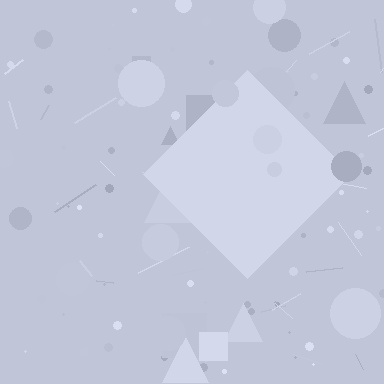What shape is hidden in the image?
A diamond is hidden in the image.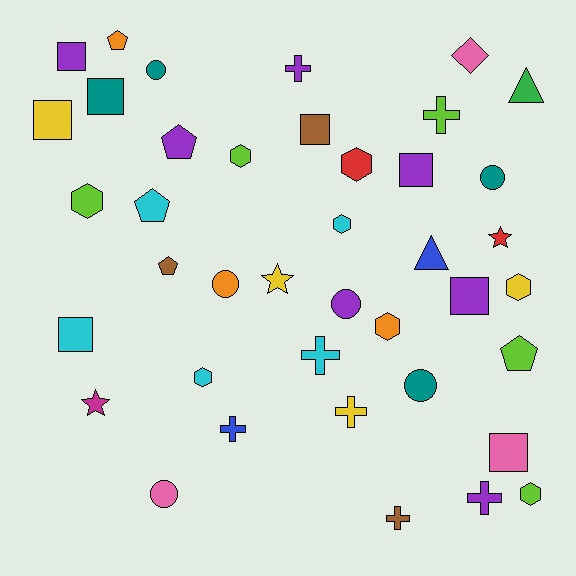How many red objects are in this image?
There are 2 red objects.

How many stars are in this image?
There are 3 stars.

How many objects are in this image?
There are 40 objects.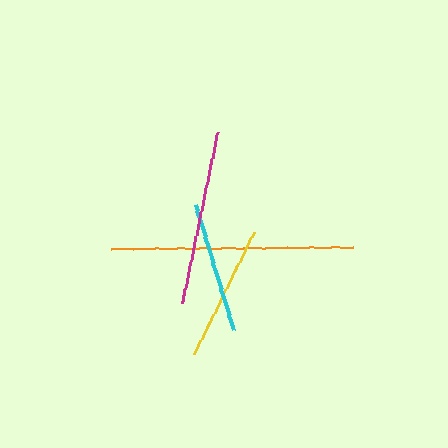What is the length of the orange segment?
The orange segment is approximately 242 pixels long.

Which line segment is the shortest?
The cyan line is the shortest at approximately 131 pixels.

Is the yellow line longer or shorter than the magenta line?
The magenta line is longer than the yellow line.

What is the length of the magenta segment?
The magenta segment is approximately 175 pixels long.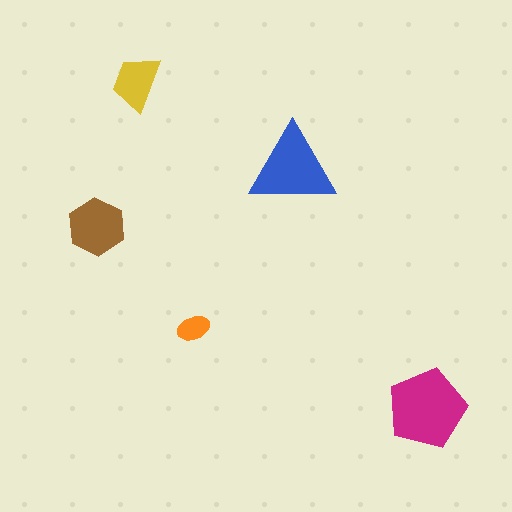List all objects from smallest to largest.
The orange ellipse, the yellow trapezoid, the brown hexagon, the blue triangle, the magenta pentagon.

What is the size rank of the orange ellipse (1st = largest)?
5th.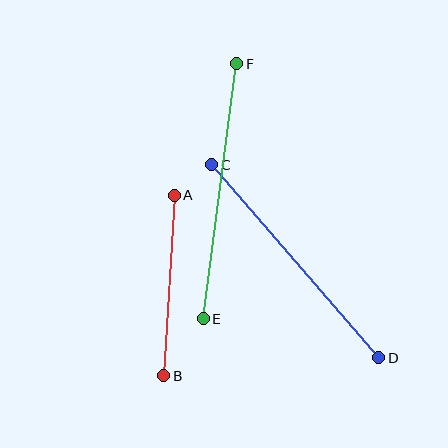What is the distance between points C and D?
The distance is approximately 255 pixels.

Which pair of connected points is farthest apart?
Points E and F are farthest apart.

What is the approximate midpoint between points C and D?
The midpoint is at approximately (295, 261) pixels.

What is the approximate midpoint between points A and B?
The midpoint is at approximately (169, 285) pixels.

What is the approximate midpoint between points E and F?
The midpoint is at approximately (220, 191) pixels.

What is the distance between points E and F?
The distance is approximately 257 pixels.